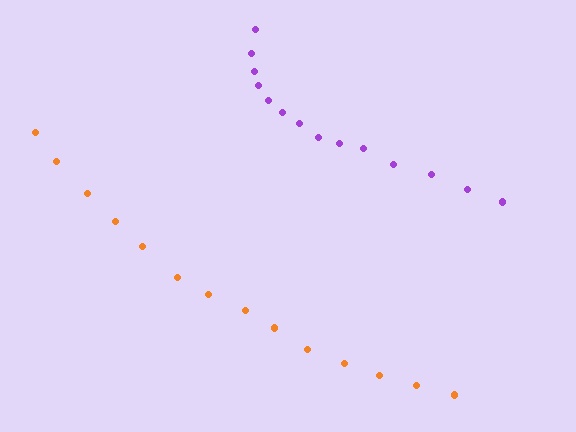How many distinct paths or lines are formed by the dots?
There are 2 distinct paths.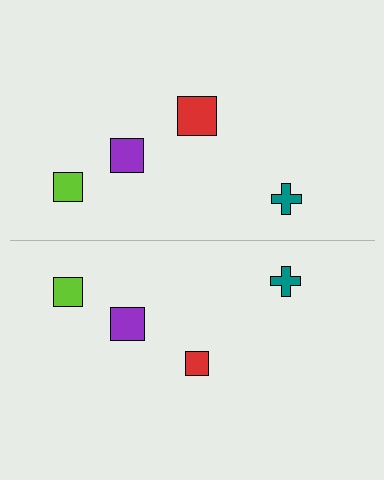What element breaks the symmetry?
The red square on the bottom side has a different size than its mirror counterpart.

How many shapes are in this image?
There are 8 shapes in this image.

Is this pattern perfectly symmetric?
No, the pattern is not perfectly symmetric. The red square on the bottom side has a different size than its mirror counterpart.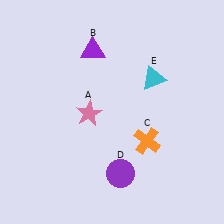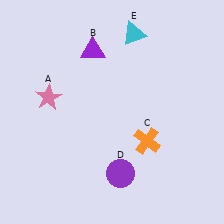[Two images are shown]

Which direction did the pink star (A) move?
The pink star (A) moved left.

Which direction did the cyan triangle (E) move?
The cyan triangle (E) moved up.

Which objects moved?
The objects that moved are: the pink star (A), the cyan triangle (E).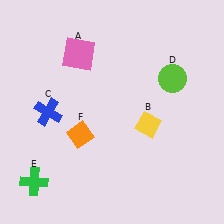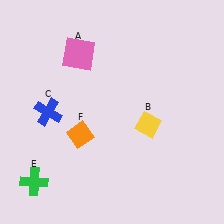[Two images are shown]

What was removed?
The lime circle (D) was removed in Image 2.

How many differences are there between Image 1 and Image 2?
There is 1 difference between the two images.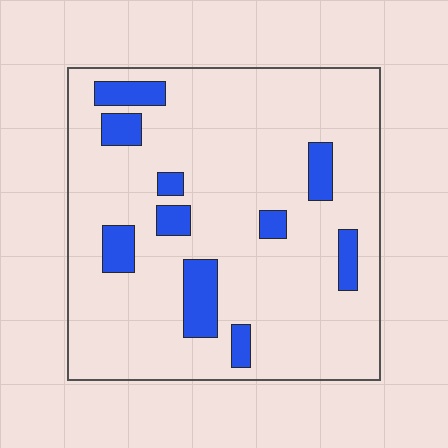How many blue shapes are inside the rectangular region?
10.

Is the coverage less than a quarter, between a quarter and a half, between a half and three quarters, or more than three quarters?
Less than a quarter.